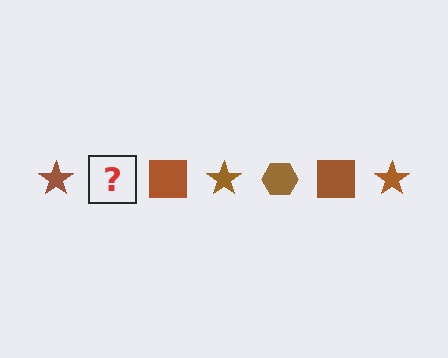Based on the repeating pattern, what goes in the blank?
The blank should be a brown hexagon.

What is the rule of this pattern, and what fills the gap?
The rule is that the pattern cycles through star, hexagon, square shapes in brown. The gap should be filled with a brown hexagon.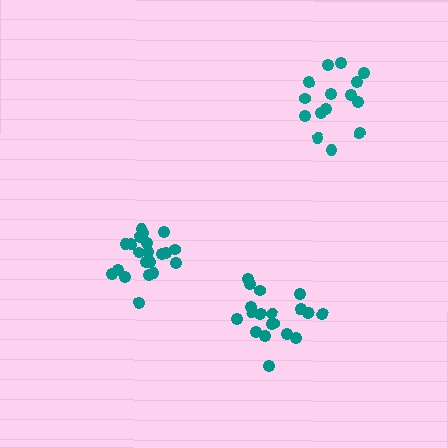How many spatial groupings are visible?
There are 3 spatial groupings.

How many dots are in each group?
Group 1: 19 dots, Group 2: 21 dots, Group 3: 15 dots (55 total).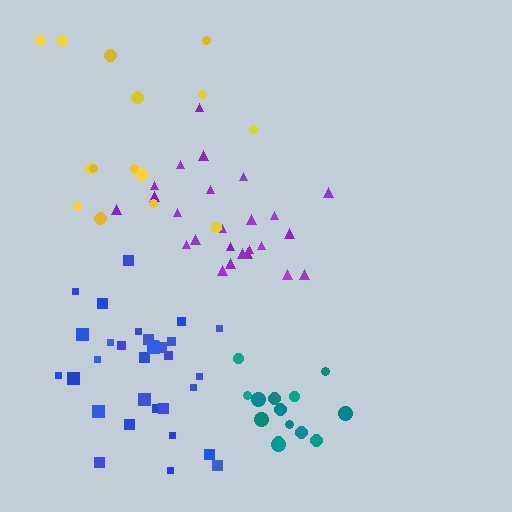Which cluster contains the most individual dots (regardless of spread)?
Blue (31).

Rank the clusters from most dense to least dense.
teal, blue, purple, yellow.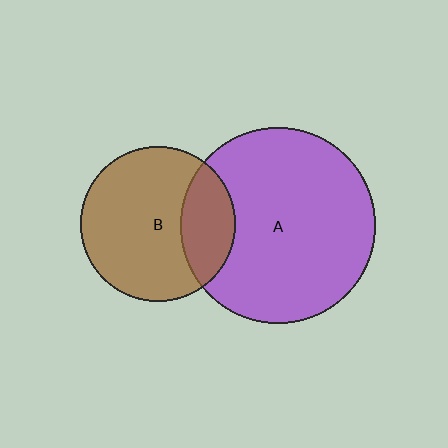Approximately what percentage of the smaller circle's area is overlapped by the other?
Approximately 25%.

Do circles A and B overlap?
Yes.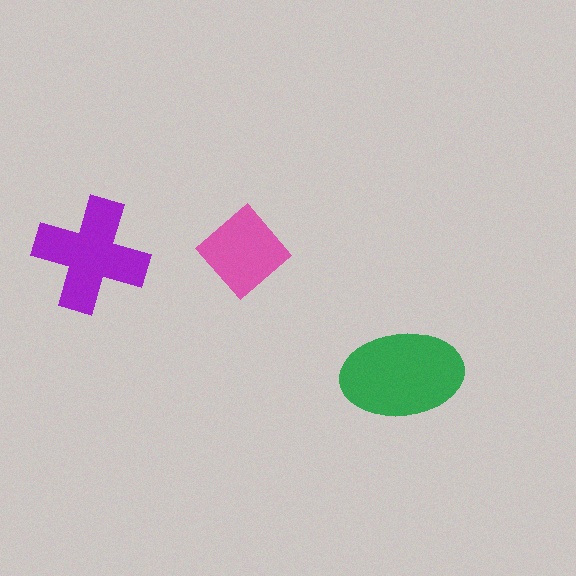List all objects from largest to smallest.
The green ellipse, the purple cross, the pink diamond.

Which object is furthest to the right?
The green ellipse is rightmost.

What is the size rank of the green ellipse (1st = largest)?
1st.